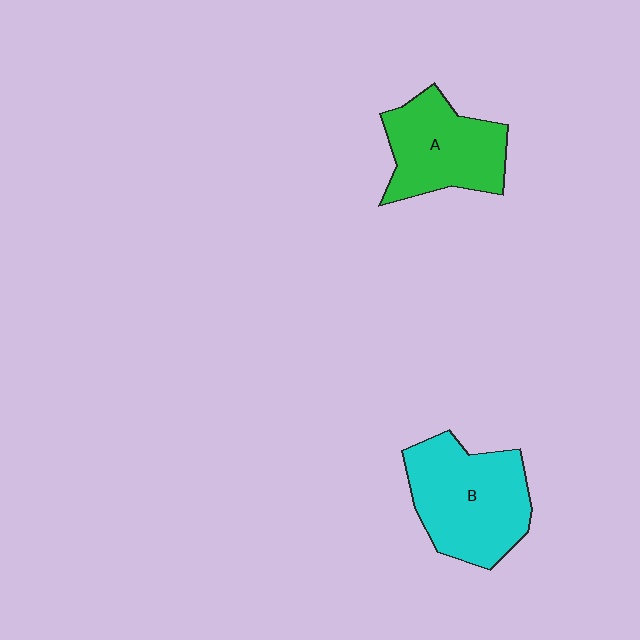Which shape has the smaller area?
Shape A (green).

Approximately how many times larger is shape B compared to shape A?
Approximately 1.2 times.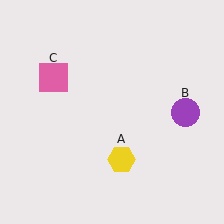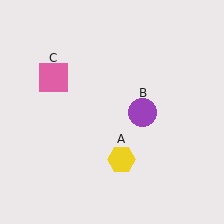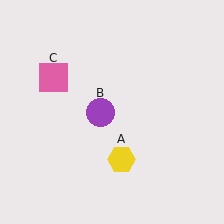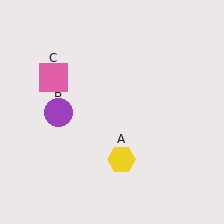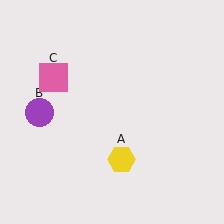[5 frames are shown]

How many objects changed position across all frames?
1 object changed position: purple circle (object B).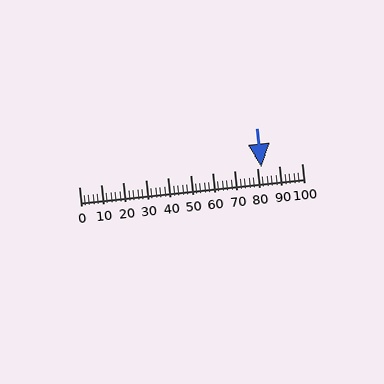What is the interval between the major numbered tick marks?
The major tick marks are spaced 10 units apart.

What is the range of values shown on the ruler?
The ruler shows values from 0 to 100.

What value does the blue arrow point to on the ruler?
The blue arrow points to approximately 82.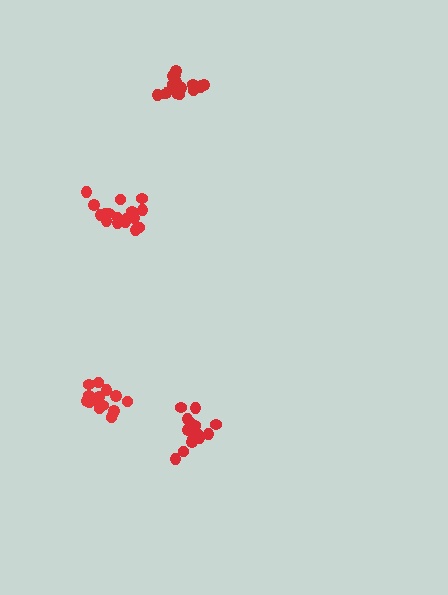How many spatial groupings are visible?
There are 4 spatial groupings.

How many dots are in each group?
Group 1: 15 dots, Group 2: 17 dots, Group 3: 17 dots, Group 4: 16 dots (65 total).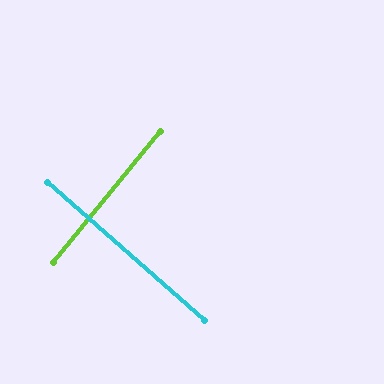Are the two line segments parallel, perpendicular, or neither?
Perpendicular — they meet at approximately 88°.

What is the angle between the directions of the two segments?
Approximately 88 degrees.